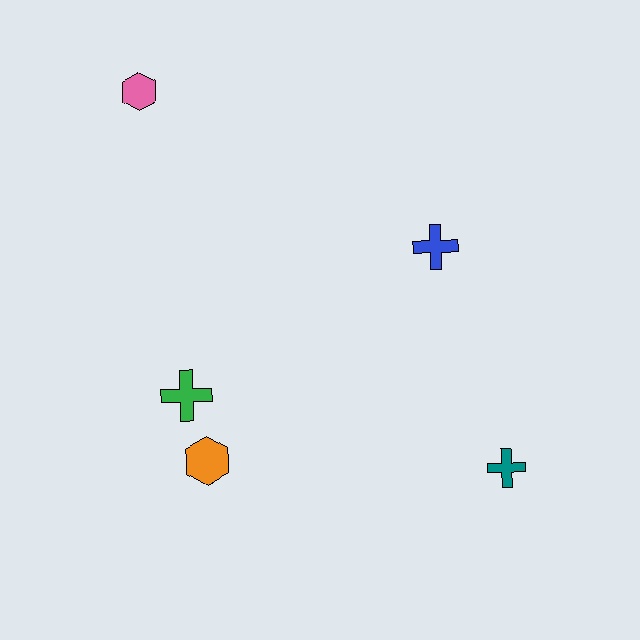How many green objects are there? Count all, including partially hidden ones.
There is 1 green object.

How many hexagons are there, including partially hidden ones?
There are 2 hexagons.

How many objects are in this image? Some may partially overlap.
There are 5 objects.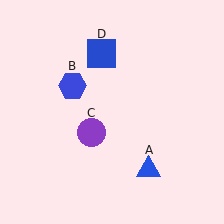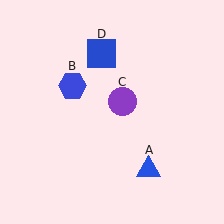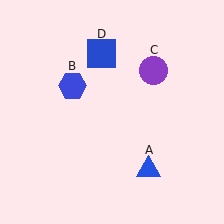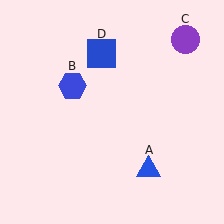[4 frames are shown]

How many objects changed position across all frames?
1 object changed position: purple circle (object C).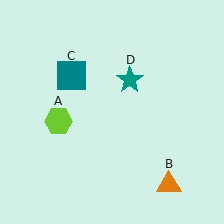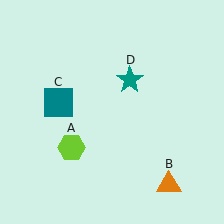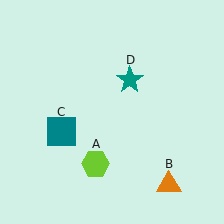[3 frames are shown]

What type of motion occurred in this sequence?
The lime hexagon (object A), teal square (object C) rotated counterclockwise around the center of the scene.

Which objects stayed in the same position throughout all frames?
Orange triangle (object B) and teal star (object D) remained stationary.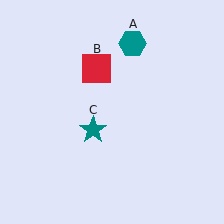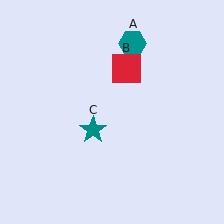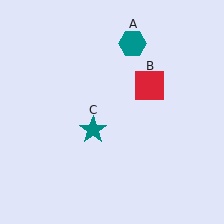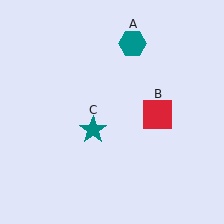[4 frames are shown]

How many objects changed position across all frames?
1 object changed position: red square (object B).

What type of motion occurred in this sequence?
The red square (object B) rotated clockwise around the center of the scene.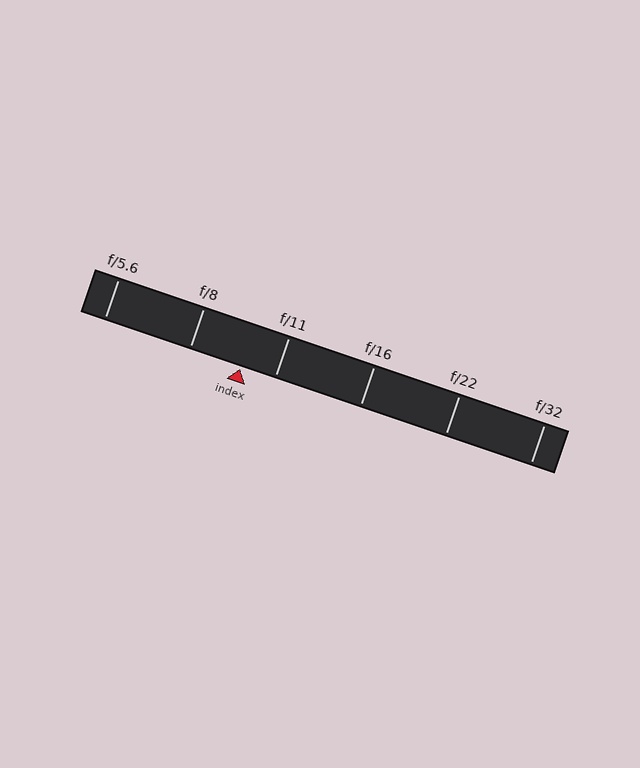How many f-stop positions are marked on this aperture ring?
There are 6 f-stop positions marked.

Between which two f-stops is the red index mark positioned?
The index mark is between f/8 and f/11.